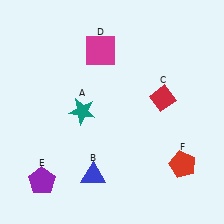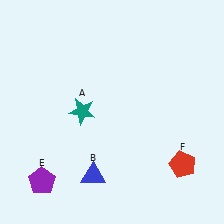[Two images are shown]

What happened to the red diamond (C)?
The red diamond (C) was removed in Image 2. It was in the top-right area of Image 1.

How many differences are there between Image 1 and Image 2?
There are 2 differences between the two images.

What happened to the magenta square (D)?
The magenta square (D) was removed in Image 2. It was in the top-left area of Image 1.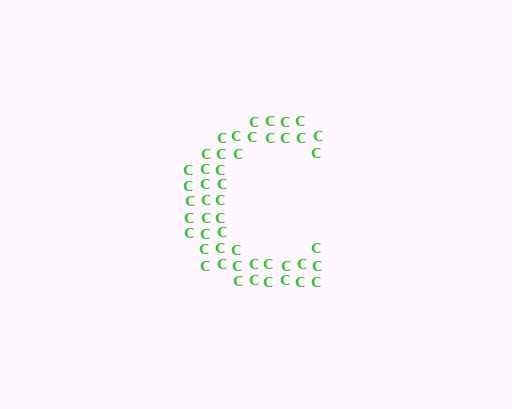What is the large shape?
The large shape is the letter C.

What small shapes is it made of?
It is made of small letter C's.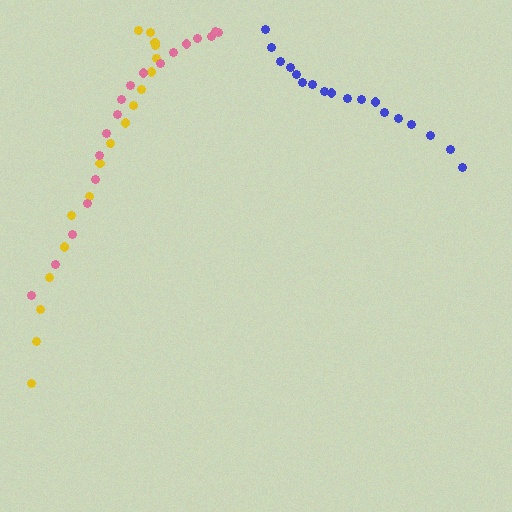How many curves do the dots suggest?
There are 3 distinct paths.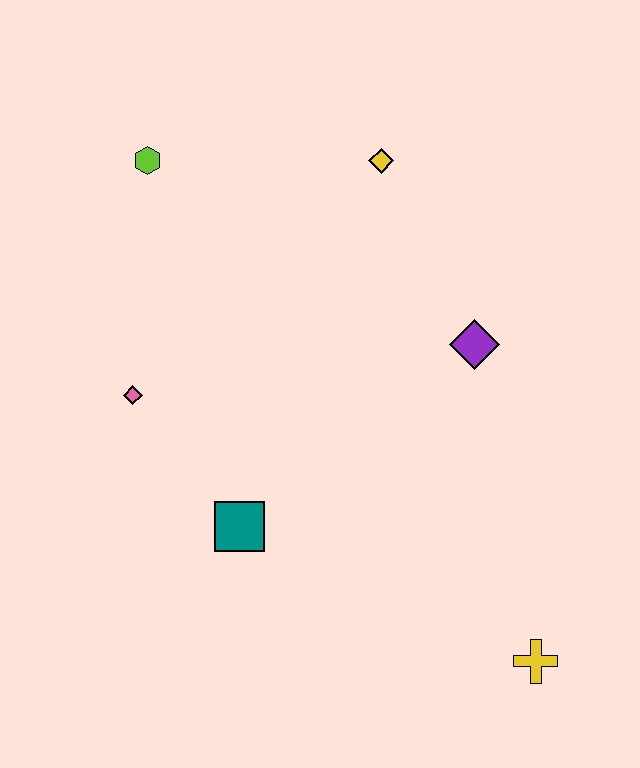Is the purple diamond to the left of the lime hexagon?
No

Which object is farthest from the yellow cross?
The lime hexagon is farthest from the yellow cross.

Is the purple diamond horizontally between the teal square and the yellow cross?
Yes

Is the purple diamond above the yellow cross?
Yes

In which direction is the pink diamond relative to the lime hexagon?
The pink diamond is below the lime hexagon.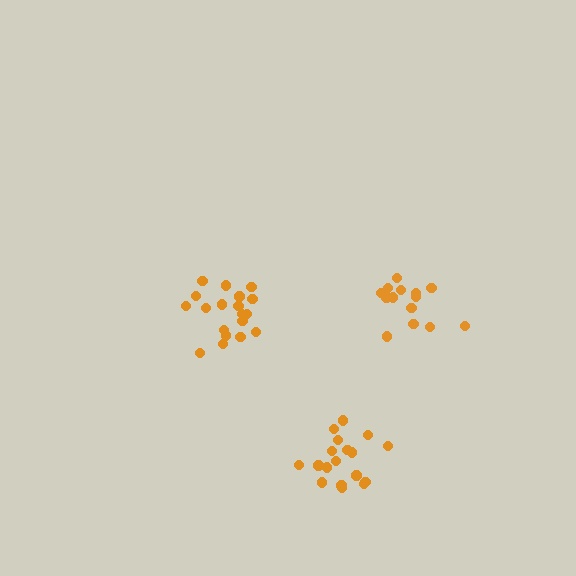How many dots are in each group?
Group 1: 15 dots, Group 2: 19 dots, Group 3: 19 dots (53 total).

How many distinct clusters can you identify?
There are 3 distinct clusters.